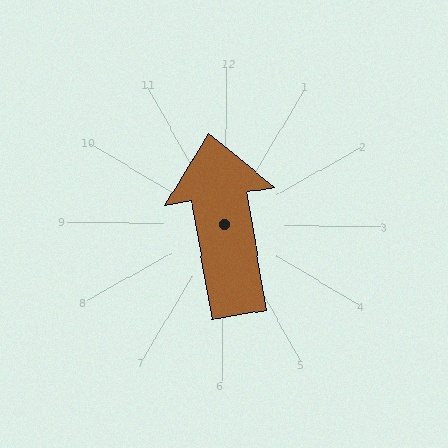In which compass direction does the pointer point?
North.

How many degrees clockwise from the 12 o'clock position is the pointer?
Approximately 350 degrees.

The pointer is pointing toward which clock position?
Roughly 12 o'clock.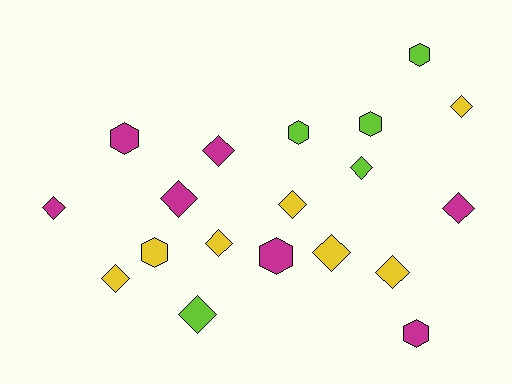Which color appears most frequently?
Yellow, with 7 objects.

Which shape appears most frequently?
Diamond, with 12 objects.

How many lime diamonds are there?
There are 2 lime diamonds.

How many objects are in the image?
There are 19 objects.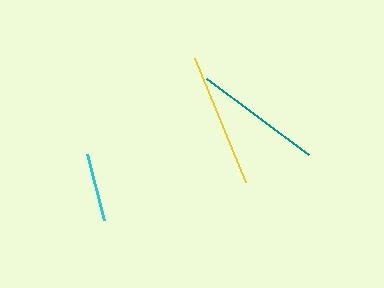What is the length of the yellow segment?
The yellow segment is approximately 135 pixels long.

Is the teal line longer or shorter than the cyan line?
The teal line is longer than the cyan line.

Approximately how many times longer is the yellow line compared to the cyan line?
The yellow line is approximately 2.0 times the length of the cyan line.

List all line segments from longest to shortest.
From longest to shortest: yellow, teal, cyan.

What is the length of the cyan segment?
The cyan segment is approximately 68 pixels long.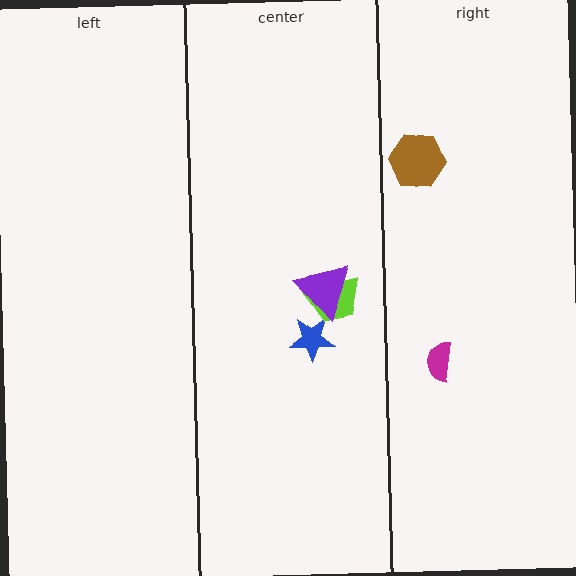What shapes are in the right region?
The magenta semicircle, the brown hexagon.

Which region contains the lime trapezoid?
The center region.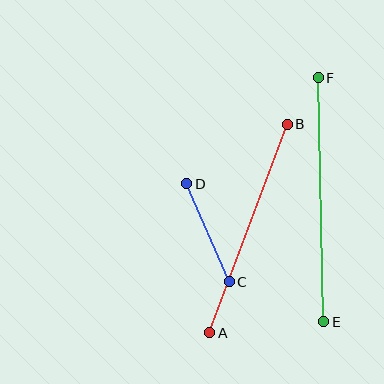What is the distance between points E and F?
The distance is approximately 244 pixels.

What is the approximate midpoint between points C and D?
The midpoint is at approximately (208, 233) pixels.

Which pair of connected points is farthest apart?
Points E and F are farthest apart.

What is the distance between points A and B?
The distance is approximately 223 pixels.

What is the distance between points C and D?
The distance is approximately 107 pixels.